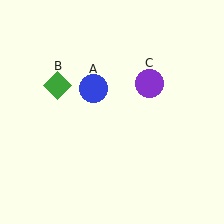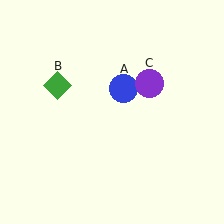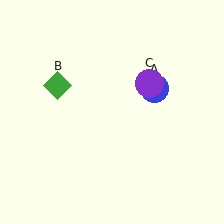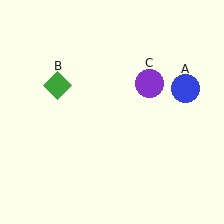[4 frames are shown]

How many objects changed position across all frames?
1 object changed position: blue circle (object A).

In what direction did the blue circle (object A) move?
The blue circle (object A) moved right.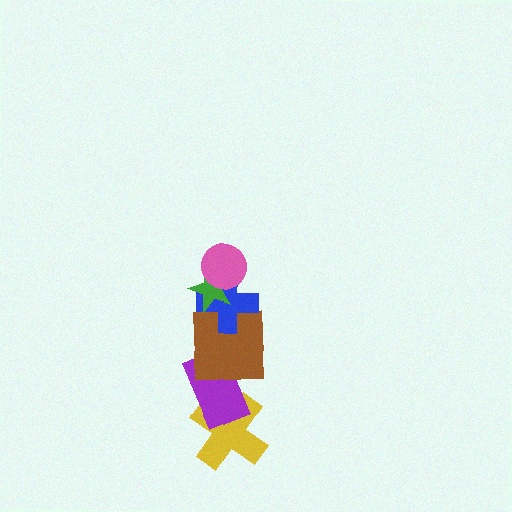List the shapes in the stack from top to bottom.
From top to bottom: the pink circle, the green star, the blue cross, the brown square, the purple rectangle, the yellow cross.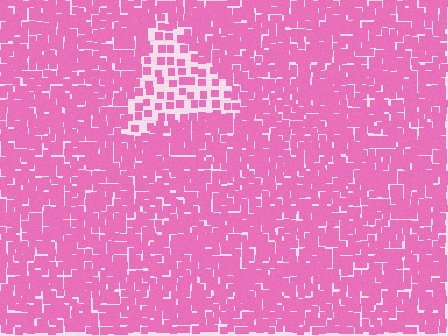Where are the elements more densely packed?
The elements are more densely packed outside the triangle boundary.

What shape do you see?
I see a triangle.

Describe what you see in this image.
The image contains small pink elements arranged at two different densities. A triangle-shaped region is visible where the elements are less densely packed than the surrounding area.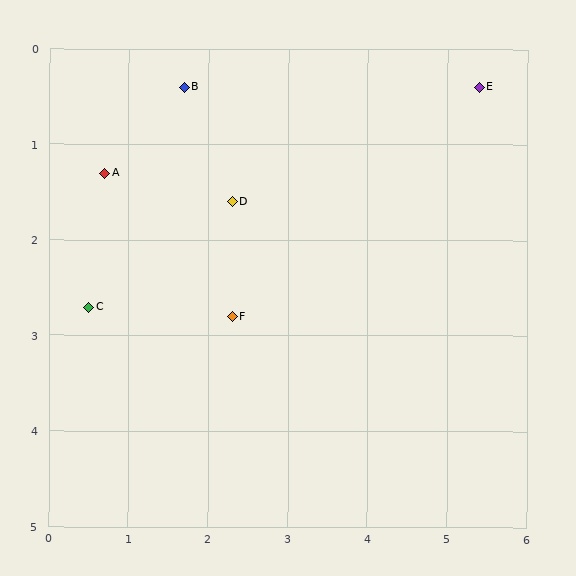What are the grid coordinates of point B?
Point B is at approximately (1.7, 0.4).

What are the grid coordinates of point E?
Point E is at approximately (5.4, 0.4).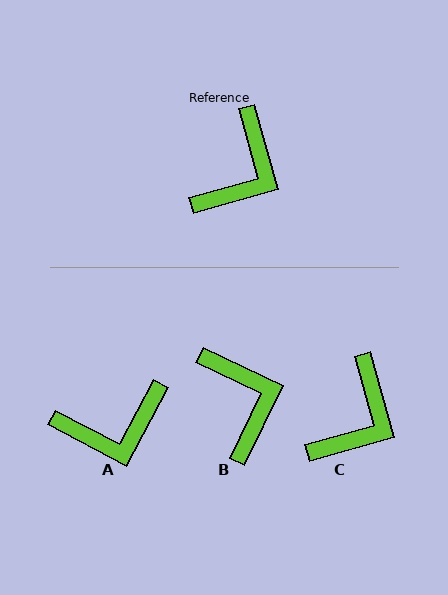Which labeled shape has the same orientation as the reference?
C.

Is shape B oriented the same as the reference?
No, it is off by about 49 degrees.